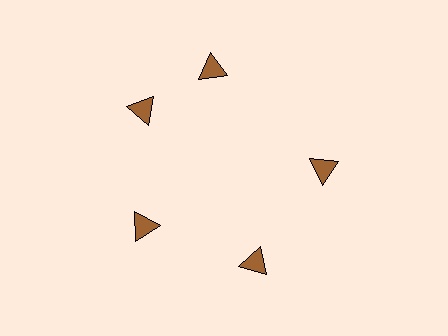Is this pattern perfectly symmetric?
No. The 5 brown triangles are arranged in a ring, but one element near the 1 o'clock position is rotated out of alignment along the ring, breaking the 5-fold rotational symmetry.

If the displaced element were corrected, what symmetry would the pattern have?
It would have 5-fold rotational symmetry — the pattern would map onto itself every 72 degrees.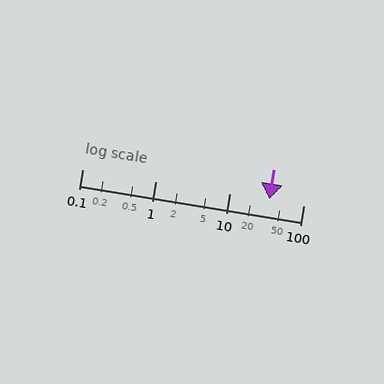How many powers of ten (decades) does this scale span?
The scale spans 3 decades, from 0.1 to 100.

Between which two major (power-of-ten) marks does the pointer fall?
The pointer is between 10 and 100.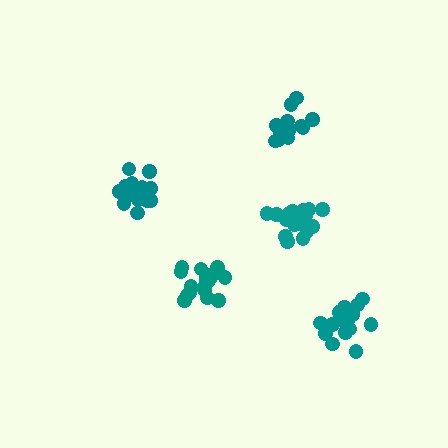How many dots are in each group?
Group 1: 17 dots, Group 2: 20 dots, Group 3: 17 dots, Group 4: 16 dots, Group 5: 18 dots (88 total).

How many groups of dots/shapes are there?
There are 5 groups.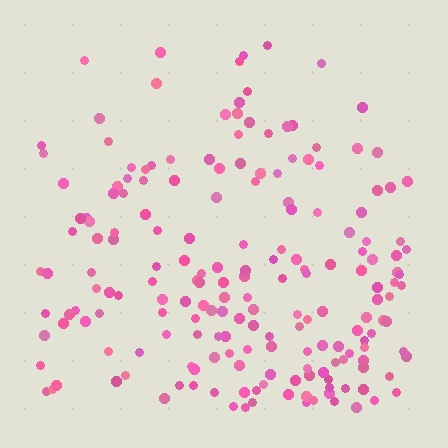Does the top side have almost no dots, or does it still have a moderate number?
Still a moderate number, just noticeably fewer than the bottom.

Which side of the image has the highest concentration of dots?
The bottom.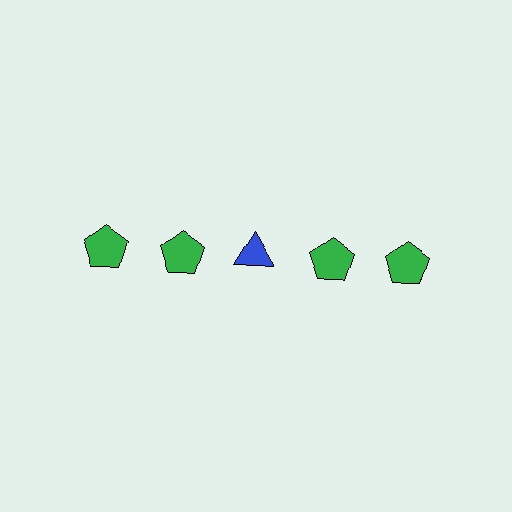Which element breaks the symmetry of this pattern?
The blue triangle in the top row, center column breaks the symmetry. All other shapes are green pentagons.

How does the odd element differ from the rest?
It differs in both color (blue instead of green) and shape (triangle instead of pentagon).